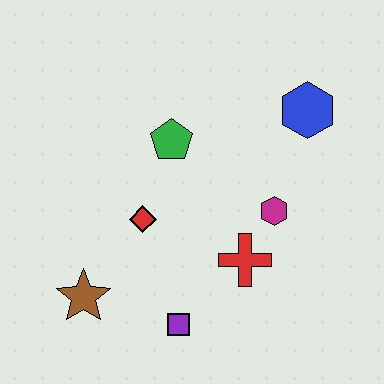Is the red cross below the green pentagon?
Yes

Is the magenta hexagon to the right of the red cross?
Yes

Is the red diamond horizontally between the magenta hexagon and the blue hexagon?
No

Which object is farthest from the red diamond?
The blue hexagon is farthest from the red diamond.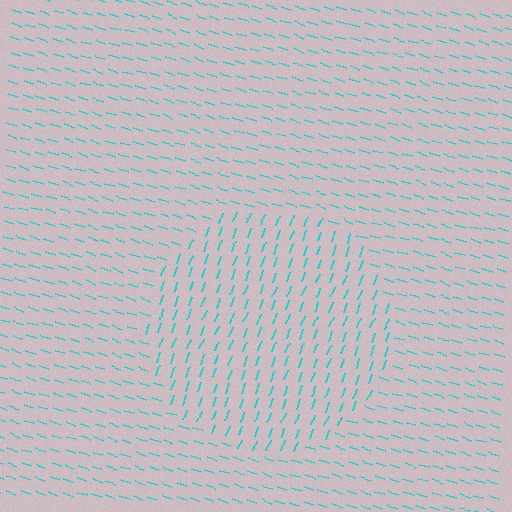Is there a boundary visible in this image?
Yes, there is a texture boundary formed by a change in line orientation.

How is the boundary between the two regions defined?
The boundary is defined purely by a change in line orientation (approximately 89 degrees difference). All lines are the same color and thickness.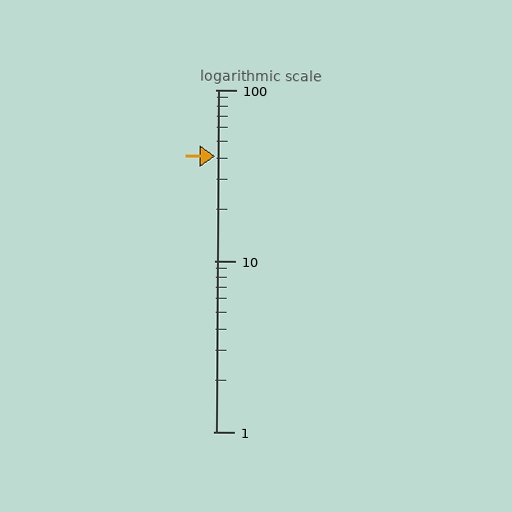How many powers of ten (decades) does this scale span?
The scale spans 2 decades, from 1 to 100.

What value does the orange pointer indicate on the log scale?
The pointer indicates approximately 41.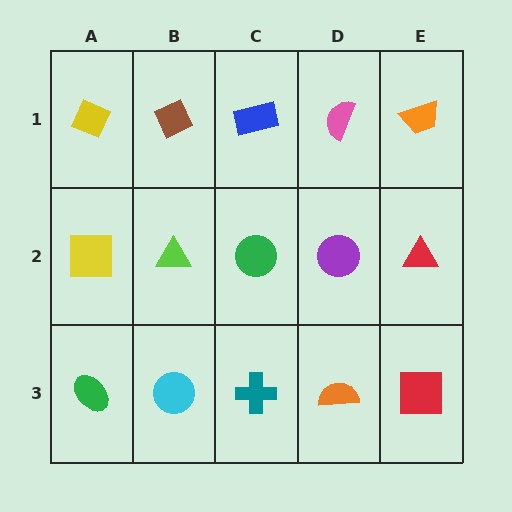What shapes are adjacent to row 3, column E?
A red triangle (row 2, column E), an orange semicircle (row 3, column D).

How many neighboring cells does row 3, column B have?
3.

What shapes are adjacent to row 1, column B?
A lime triangle (row 2, column B), a yellow diamond (row 1, column A), a blue rectangle (row 1, column C).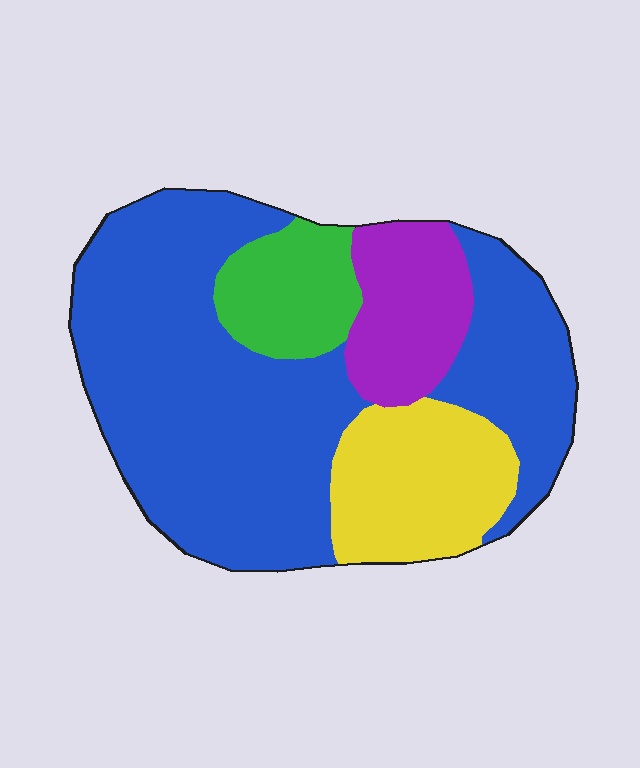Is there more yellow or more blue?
Blue.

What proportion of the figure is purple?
Purple takes up about one eighth (1/8) of the figure.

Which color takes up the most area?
Blue, at roughly 60%.